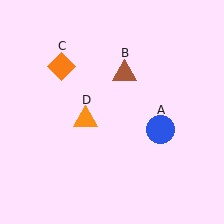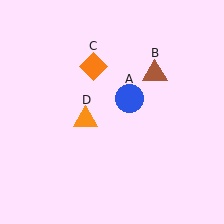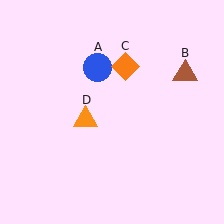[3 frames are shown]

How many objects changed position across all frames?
3 objects changed position: blue circle (object A), brown triangle (object B), orange diamond (object C).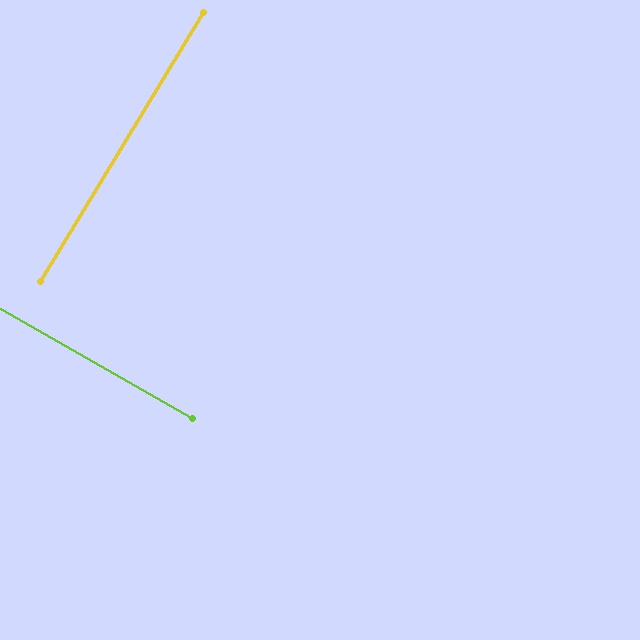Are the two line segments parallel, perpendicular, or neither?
Perpendicular — they meet at approximately 88°.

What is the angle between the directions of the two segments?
Approximately 88 degrees.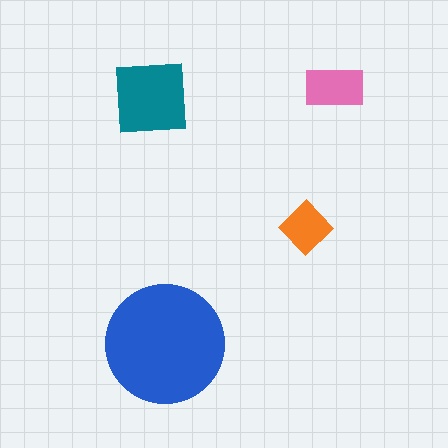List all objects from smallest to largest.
The orange diamond, the pink rectangle, the teal square, the blue circle.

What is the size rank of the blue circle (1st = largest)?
1st.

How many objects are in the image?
There are 4 objects in the image.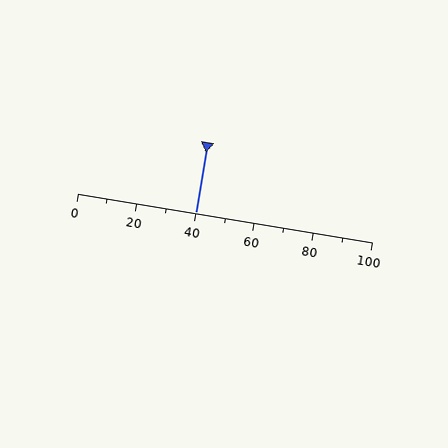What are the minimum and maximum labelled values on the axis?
The axis runs from 0 to 100.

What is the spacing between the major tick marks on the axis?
The major ticks are spaced 20 apart.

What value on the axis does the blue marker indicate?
The marker indicates approximately 40.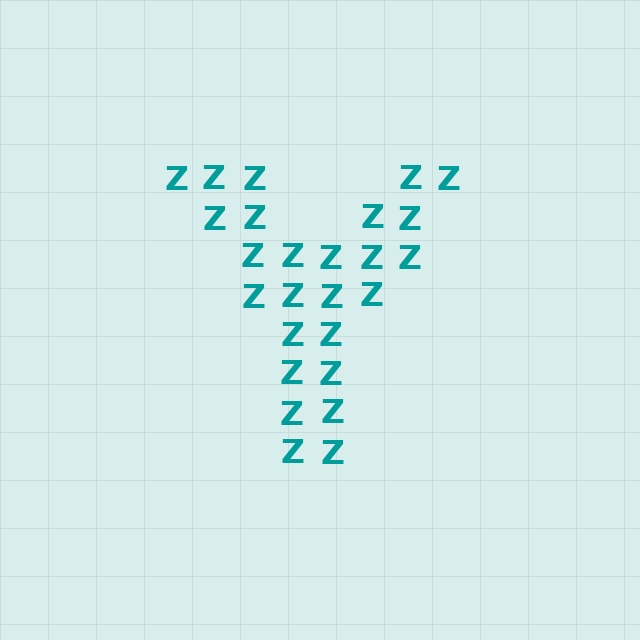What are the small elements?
The small elements are letter Z's.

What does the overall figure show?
The overall figure shows the letter Y.